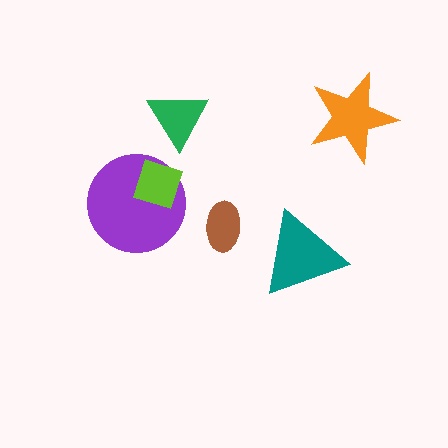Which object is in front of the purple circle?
The lime diamond is in front of the purple circle.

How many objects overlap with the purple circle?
1 object overlaps with the purple circle.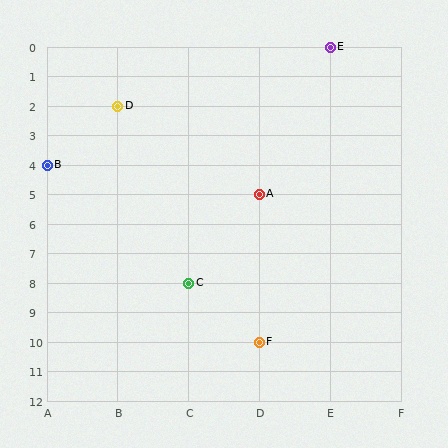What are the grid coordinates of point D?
Point D is at grid coordinates (B, 2).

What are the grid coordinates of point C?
Point C is at grid coordinates (C, 8).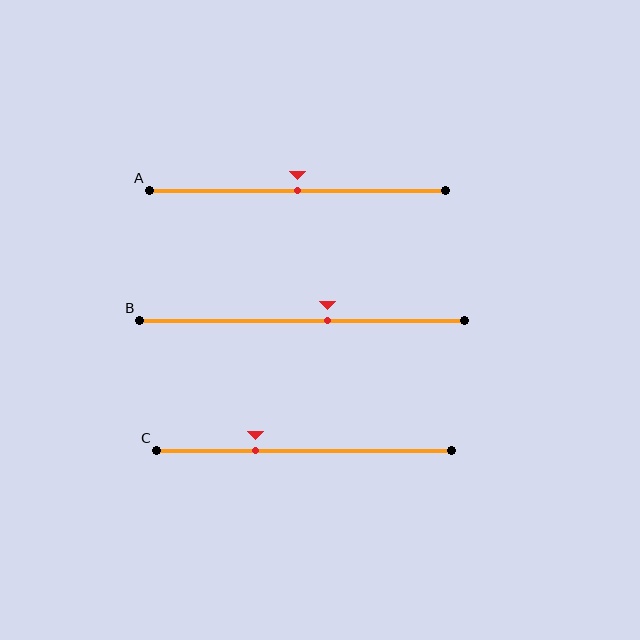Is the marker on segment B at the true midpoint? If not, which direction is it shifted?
No, the marker on segment B is shifted to the right by about 8% of the segment length.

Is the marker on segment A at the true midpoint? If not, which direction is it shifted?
Yes, the marker on segment A is at the true midpoint.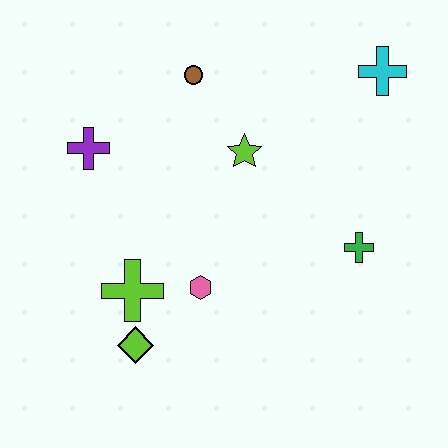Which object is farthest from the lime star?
The lime diamond is farthest from the lime star.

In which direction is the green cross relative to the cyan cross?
The green cross is below the cyan cross.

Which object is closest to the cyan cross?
The lime star is closest to the cyan cross.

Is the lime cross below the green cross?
Yes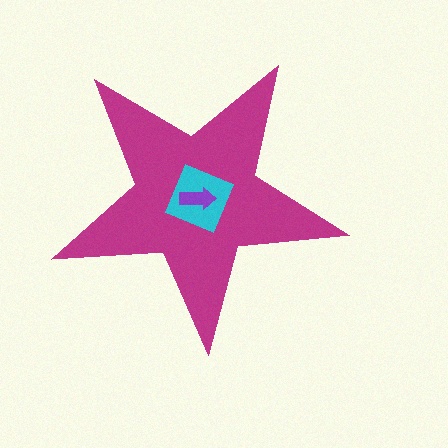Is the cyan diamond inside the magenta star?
Yes.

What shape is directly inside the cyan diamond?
The purple arrow.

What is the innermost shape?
The purple arrow.